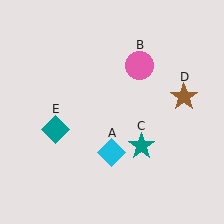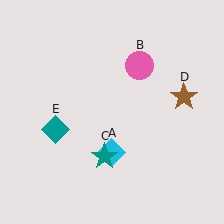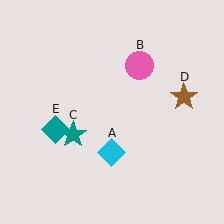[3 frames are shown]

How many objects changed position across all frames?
1 object changed position: teal star (object C).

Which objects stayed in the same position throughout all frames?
Cyan diamond (object A) and pink circle (object B) and brown star (object D) and teal diamond (object E) remained stationary.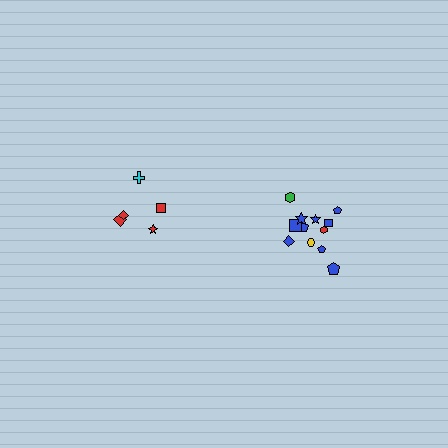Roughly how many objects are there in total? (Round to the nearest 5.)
Roughly 15 objects in total.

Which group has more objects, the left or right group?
The right group.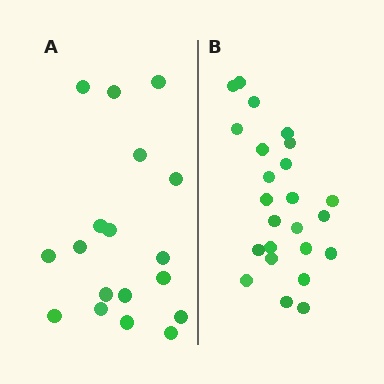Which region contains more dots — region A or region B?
Region B (the right region) has more dots.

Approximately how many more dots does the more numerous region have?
Region B has about 6 more dots than region A.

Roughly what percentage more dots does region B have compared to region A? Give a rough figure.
About 35% more.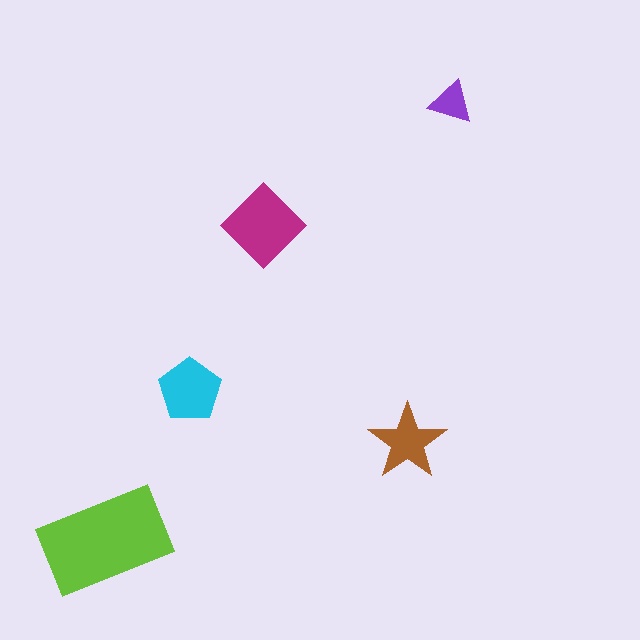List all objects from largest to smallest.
The lime rectangle, the magenta diamond, the cyan pentagon, the brown star, the purple triangle.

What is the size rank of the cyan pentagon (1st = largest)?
3rd.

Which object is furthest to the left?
The lime rectangle is leftmost.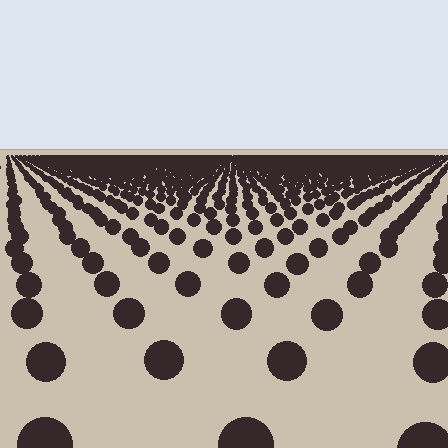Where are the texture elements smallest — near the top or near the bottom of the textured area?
Near the top.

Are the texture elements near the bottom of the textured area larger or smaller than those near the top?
Larger. Near the bottom, elements are closer to the viewer and appear at a bigger on-screen size.